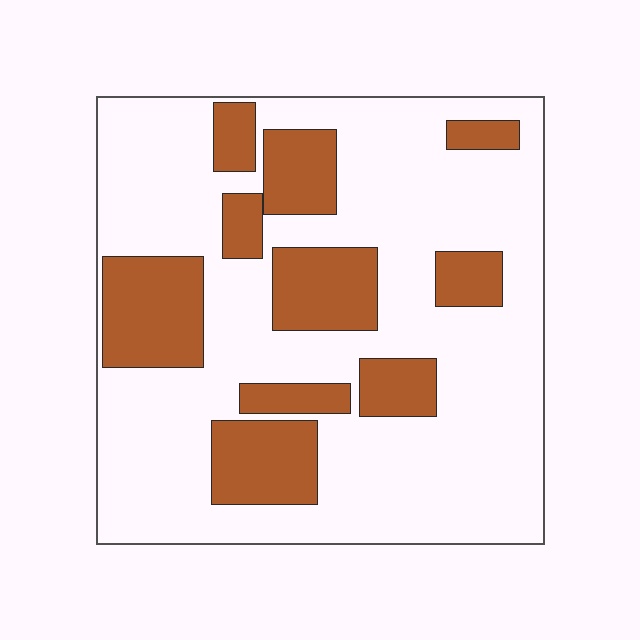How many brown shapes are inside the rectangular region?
10.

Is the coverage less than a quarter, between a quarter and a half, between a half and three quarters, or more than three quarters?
Between a quarter and a half.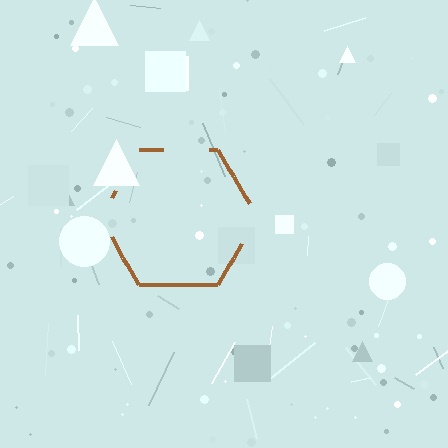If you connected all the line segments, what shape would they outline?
They would outline a hexagon.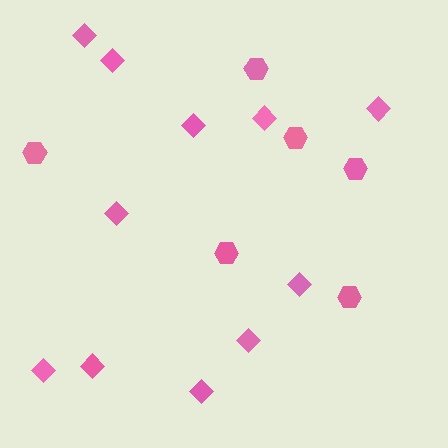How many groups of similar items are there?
There are 2 groups: one group of hexagons (6) and one group of diamonds (11).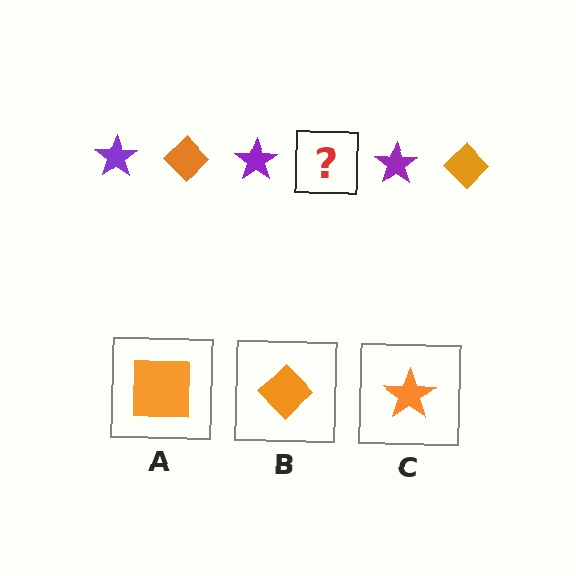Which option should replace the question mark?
Option B.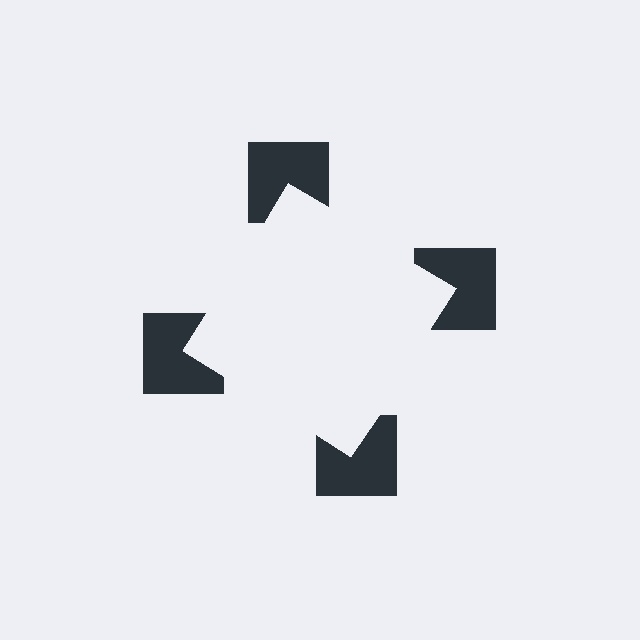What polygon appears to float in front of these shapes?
An illusory square — its edges are inferred from the aligned wedge cuts in the notched squares, not physically drawn.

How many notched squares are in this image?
There are 4 — one at each vertex of the illusory square.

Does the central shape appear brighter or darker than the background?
It typically appears slightly brighter than the background, even though no actual brightness change is drawn.